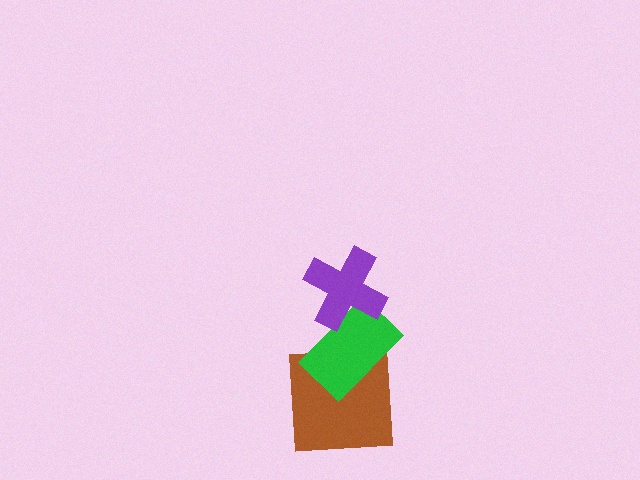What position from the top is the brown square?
The brown square is 3rd from the top.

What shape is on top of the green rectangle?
The purple cross is on top of the green rectangle.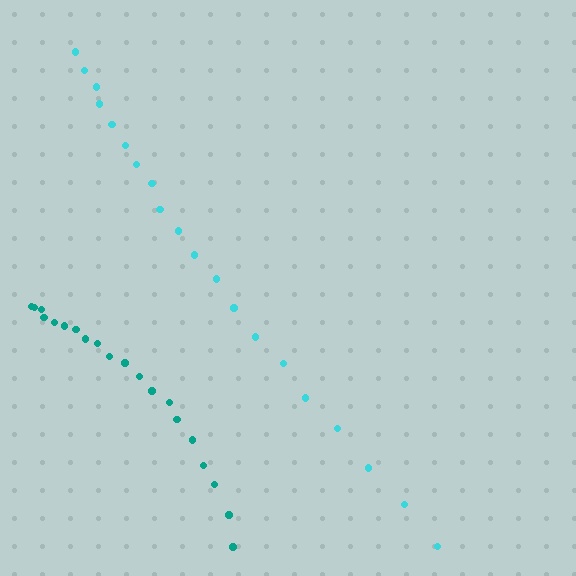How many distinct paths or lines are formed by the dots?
There are 2 distinct paths.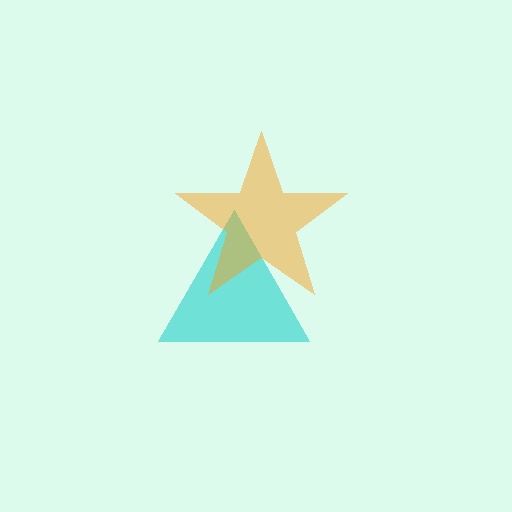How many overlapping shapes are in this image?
There are 2 overlapping shapes in the image.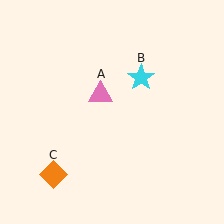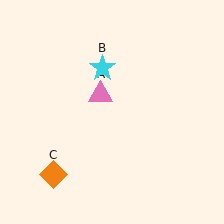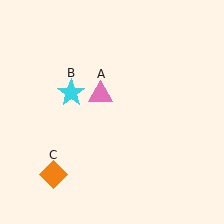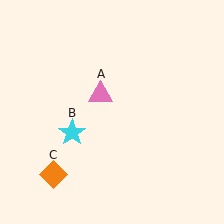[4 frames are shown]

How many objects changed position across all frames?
1 object changed position: cyan star (object B).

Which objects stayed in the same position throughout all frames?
Pink triangle (object A) and orange diamond (object C) remained stationary.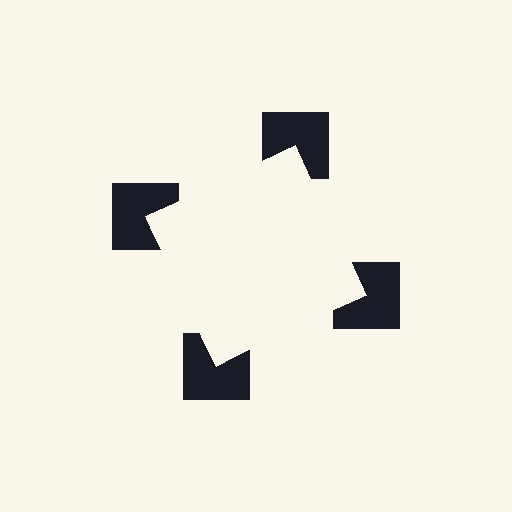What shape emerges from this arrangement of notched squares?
An illusory square — its edges are inferred from the aligned wedge cuts in the notched squares, not physically drawn.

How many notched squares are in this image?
There are 4 — one at each vertex of the illusory square.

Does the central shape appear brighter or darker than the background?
It typically appears slightly brighter than the background, even though no actual brightness change is drawn.